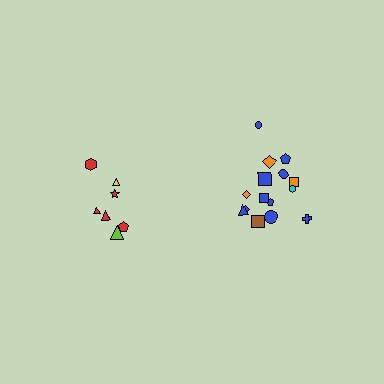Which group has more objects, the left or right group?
The right group.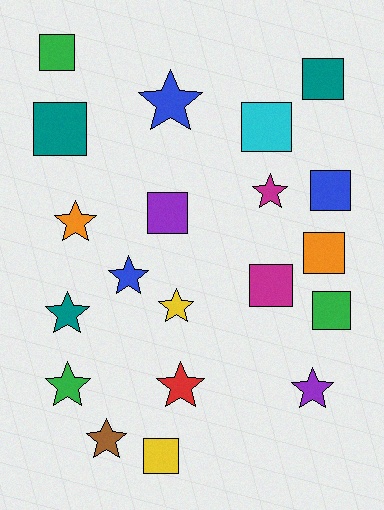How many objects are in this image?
There are 20 objects.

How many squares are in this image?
There are 10 squares.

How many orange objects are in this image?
There are 2 orange objects.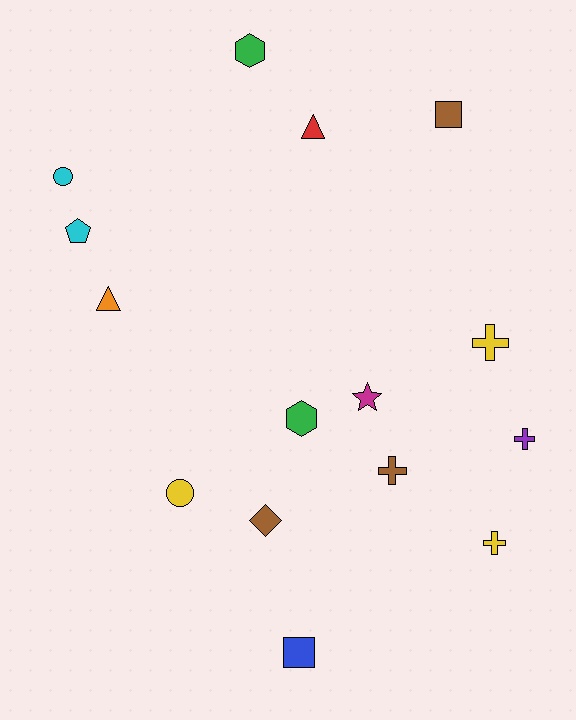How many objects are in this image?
There are 15 objects.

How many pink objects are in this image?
There are no pink objects.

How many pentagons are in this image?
There is 1 pentagon.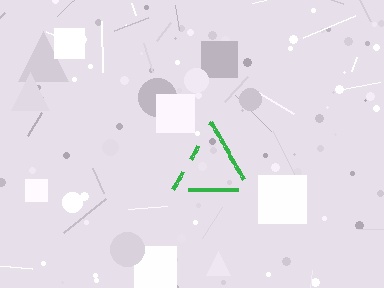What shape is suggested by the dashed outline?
The dashed outline suggests a triangle.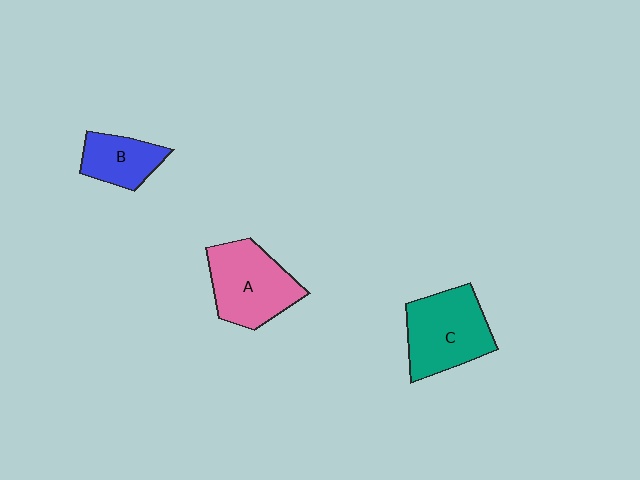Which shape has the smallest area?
Shape B (blue).